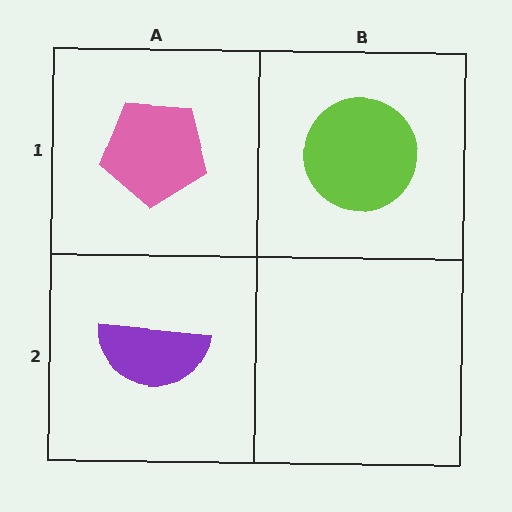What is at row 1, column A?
A pink pentagon.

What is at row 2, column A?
A purple semicircle.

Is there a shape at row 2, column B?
No, that cell is empty.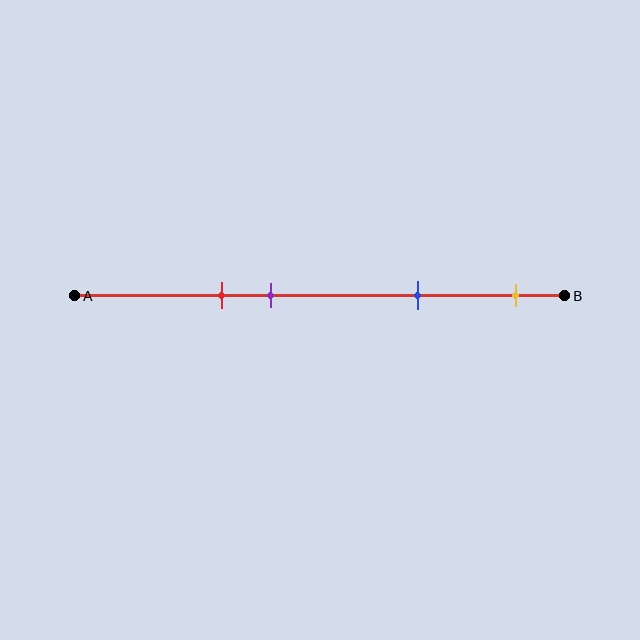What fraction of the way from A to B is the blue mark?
The blue mark is approximately 70% (0.7) of the way from A to B.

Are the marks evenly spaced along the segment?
No, the marks are not evenly spaced.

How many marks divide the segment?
There are 4 marks dividing the segment.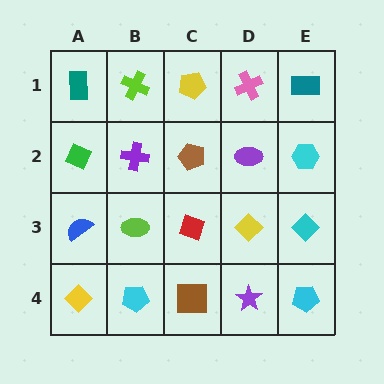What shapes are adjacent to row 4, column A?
A blue semicircle (row 3, column A), a cyan pentagon (row 4, column B).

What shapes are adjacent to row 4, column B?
A lime ellipse (row 3, column B), a yellow diamond (row 4, column A), a brown square (row 4, column C).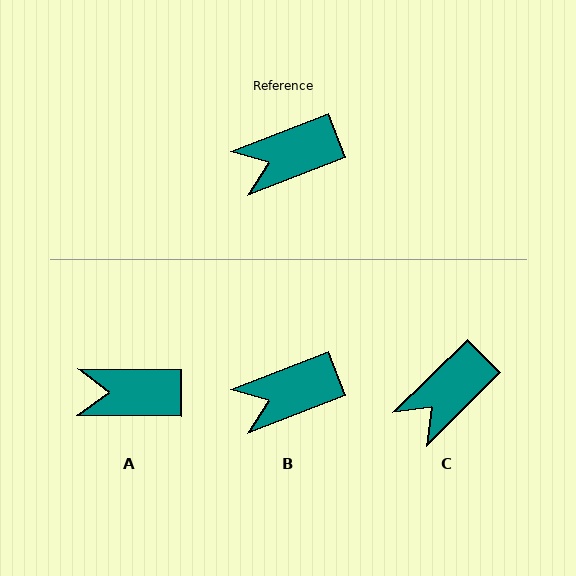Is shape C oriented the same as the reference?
No, it is off by about 23 degrees.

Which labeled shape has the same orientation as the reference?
B.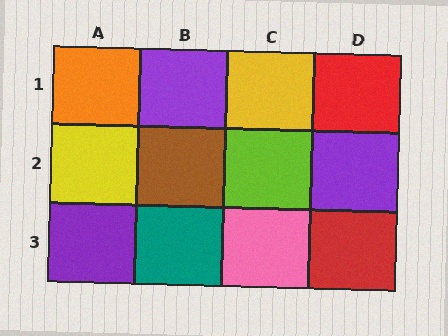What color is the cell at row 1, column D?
Red.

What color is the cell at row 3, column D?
Red.